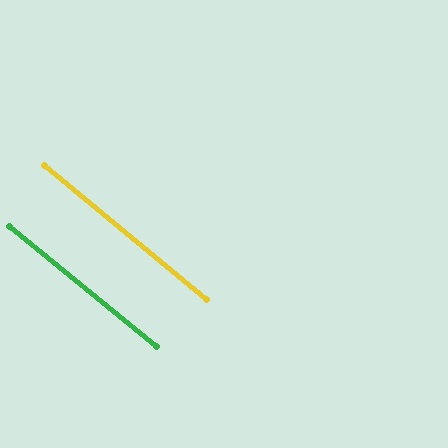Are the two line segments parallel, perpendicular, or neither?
Parallel — their directions differ by only 0.4°.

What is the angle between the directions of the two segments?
Approximately 0 degrees.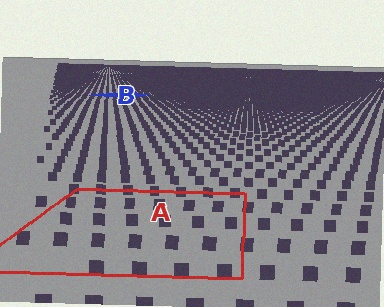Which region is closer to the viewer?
Region A is closer. The texture elements there are larger and more spread out.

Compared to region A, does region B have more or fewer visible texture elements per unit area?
Region B has more texture elements per unit area — they are packed more densely because it is farther away.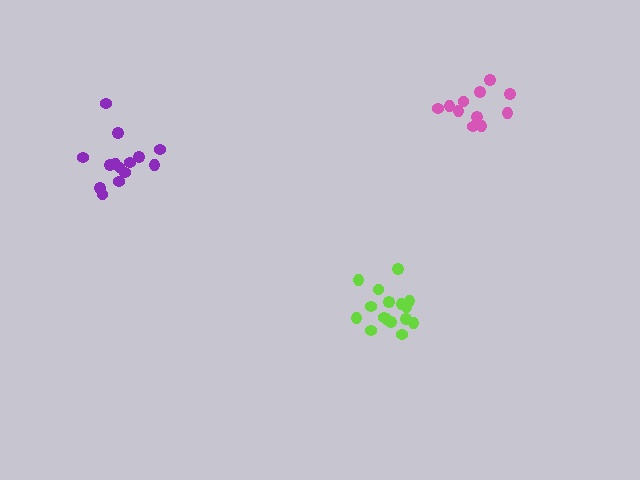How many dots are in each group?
Group 1: 14 dots, Group 2: 16 dots, Group 3: 11 dots (41 total).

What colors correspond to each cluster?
The clusters are colored: purple, lime, pink.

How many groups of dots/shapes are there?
There are 3 groups.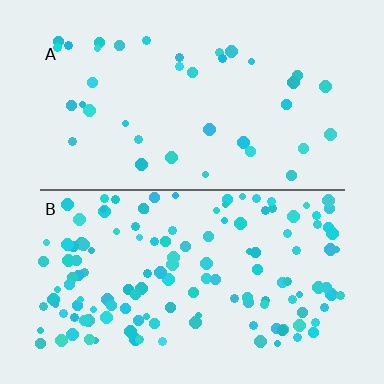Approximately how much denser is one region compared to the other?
Approximately 3.6× — region B over region A.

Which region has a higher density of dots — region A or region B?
B (the bottom).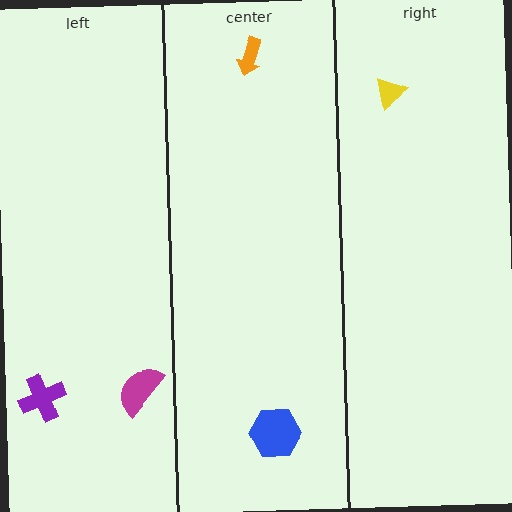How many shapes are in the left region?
2.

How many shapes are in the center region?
2.